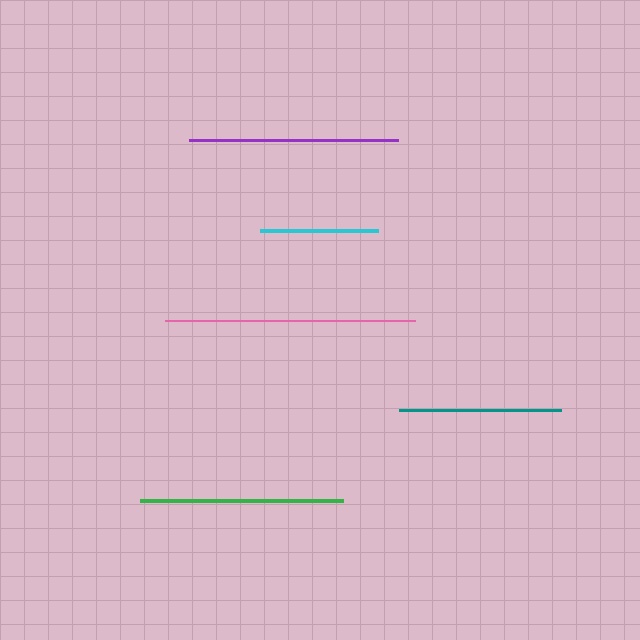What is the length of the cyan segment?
The cyan segment is approximately 117 pixels long.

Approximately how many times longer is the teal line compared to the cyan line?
The teal line is approximately 1.4 times the length of the cyan line.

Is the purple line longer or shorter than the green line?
The purple line is longer than the green line.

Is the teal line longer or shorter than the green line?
The green line is longer than the teal line.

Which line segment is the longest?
The pink line is the longest at approximately 251 pixels.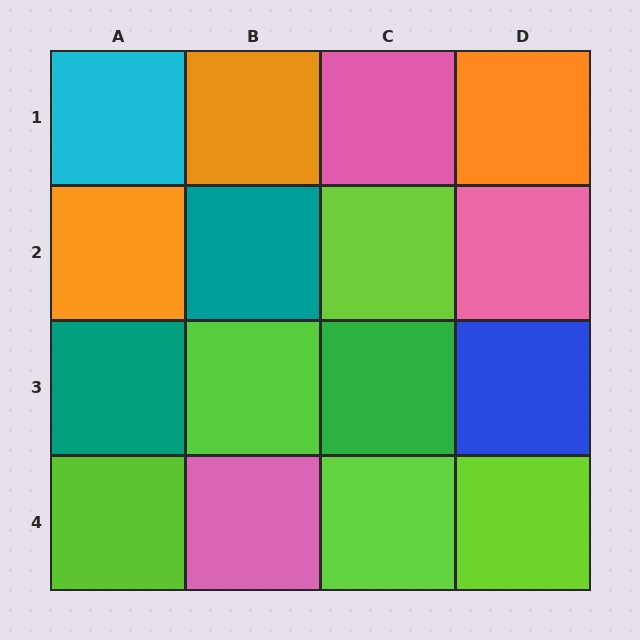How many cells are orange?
3 cells are orange.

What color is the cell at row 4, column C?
Lime.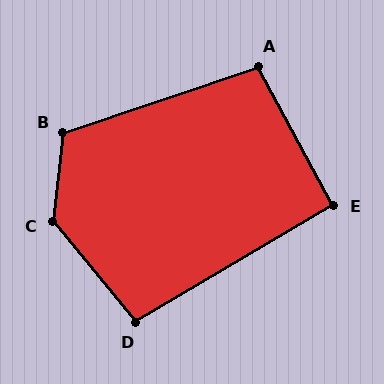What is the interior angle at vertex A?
Approximately 100 degrees (obtuse).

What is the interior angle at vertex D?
Approximately 99 degrees (obtuse).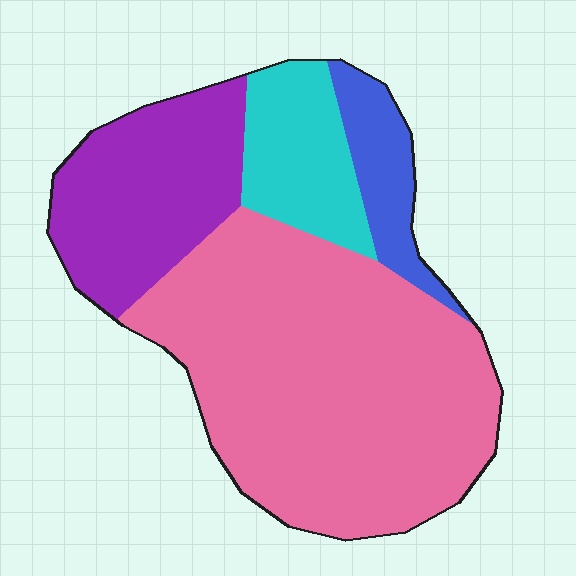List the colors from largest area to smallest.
From largest to smallest: pink, purple, cyan, blue.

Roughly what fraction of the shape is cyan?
Cyan takes up about one eighth (1/8) of the shape.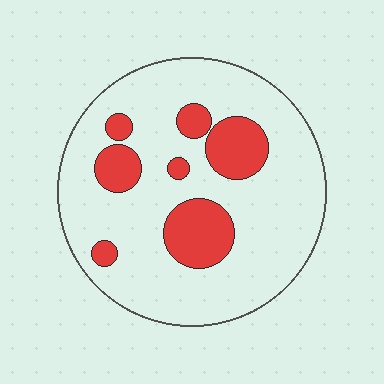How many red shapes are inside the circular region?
7.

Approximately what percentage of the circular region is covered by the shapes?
Approximately 20%.